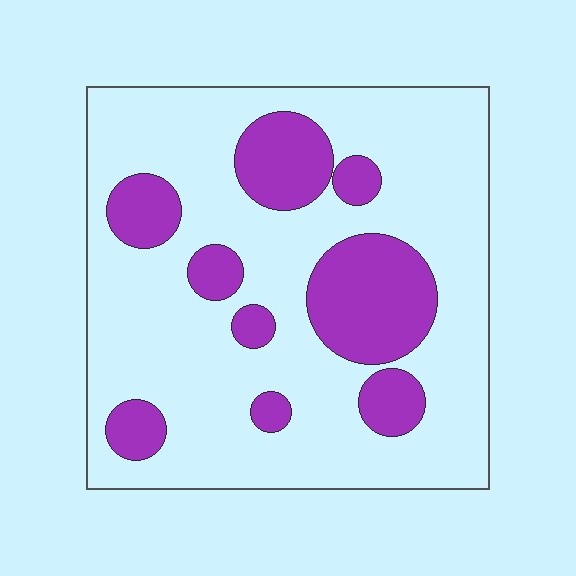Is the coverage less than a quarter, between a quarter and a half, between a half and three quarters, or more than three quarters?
Less than a quarter.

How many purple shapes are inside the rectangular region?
9.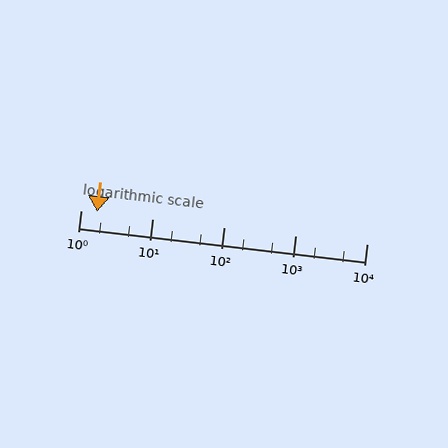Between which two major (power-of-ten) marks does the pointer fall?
The pointer is between 1 and 10.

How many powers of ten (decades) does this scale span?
The scale spans 4 decades, from 1 to 10000.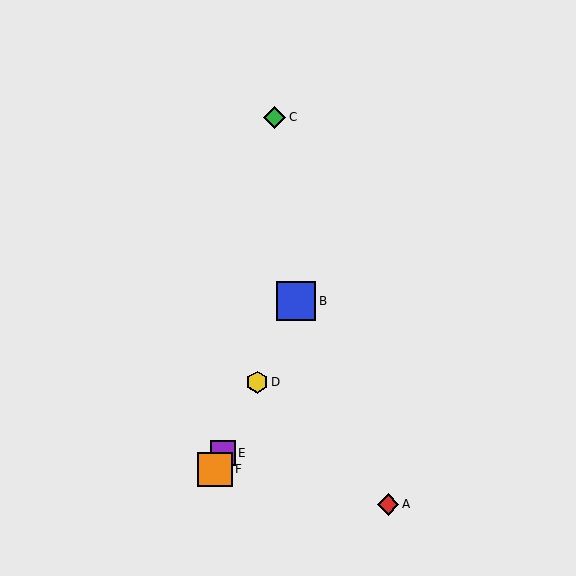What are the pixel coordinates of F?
Object F is at (215, 469).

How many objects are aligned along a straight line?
4 objects (B, D, E, F) are aligned along a straight line.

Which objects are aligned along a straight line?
Objects B, D, E, F are aligned along a straight line.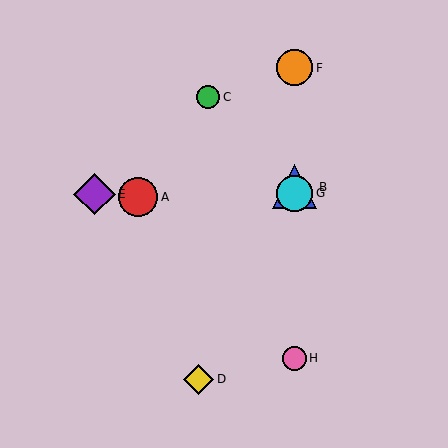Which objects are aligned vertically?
Objects B, F, G, H are aligned vertically.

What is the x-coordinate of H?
Object H is at x≈294.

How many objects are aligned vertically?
4 objects (B, F, G, H) are aligned vertically.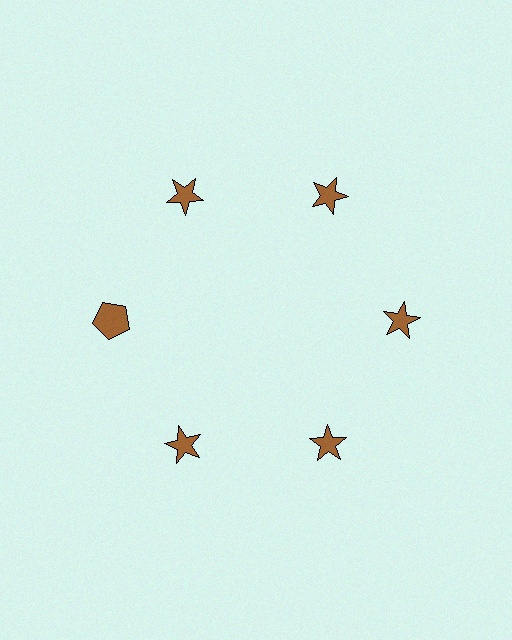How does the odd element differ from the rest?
It has a different shape: pentagon instead of star.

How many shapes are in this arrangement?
There are 6 shapes arranged in a ring pattern.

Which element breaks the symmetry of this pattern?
The brown pentagon at roughly the 9 o'clock position breaks the symmetry. All other shapes are brown stars.